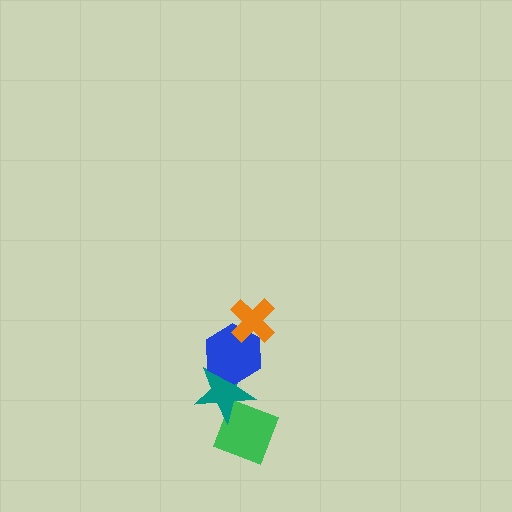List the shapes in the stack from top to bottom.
From top to bottom: the orange cross, the blue hexagon, the teal star, the green diamond.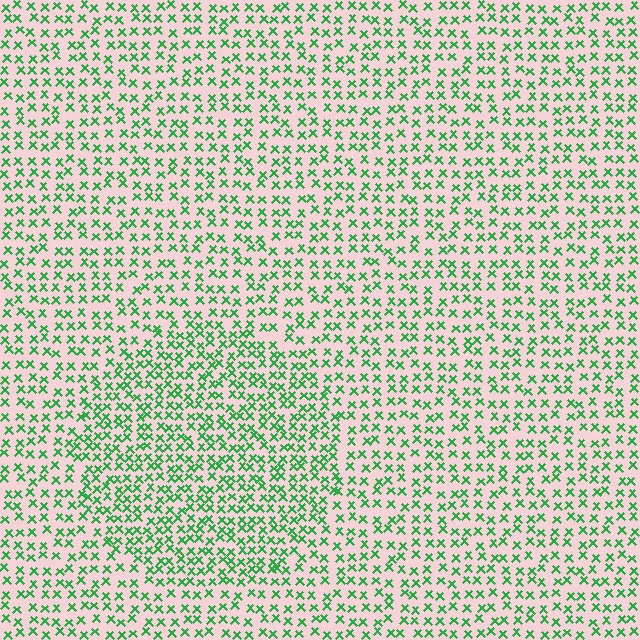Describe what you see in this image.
The image contains small green elements arranged at two different densities. A circle-shaped region is visible where the elements are more densely packed than the surrounding area.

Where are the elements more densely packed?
The elements are more densely packed inside the circle boundary.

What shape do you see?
I see a circle.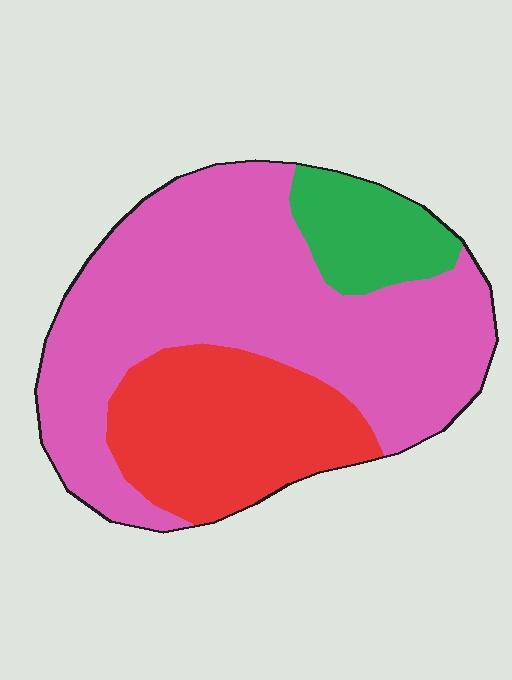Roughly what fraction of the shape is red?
Red takes up between a quarter and a half of the shape.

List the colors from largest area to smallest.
From largest to smallest: pink, red, green.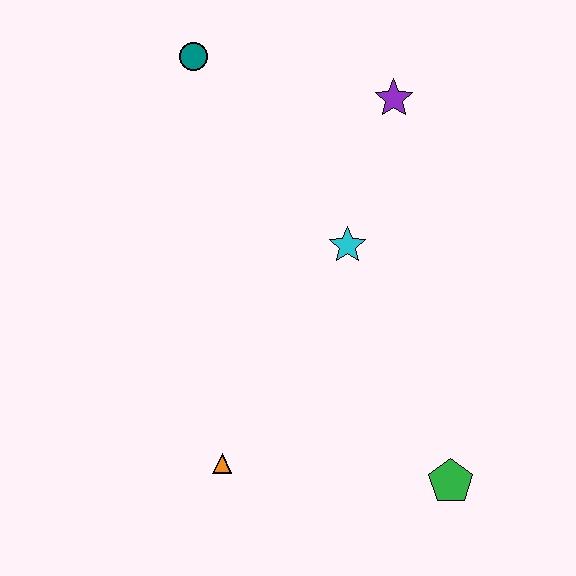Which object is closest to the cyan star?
The purple star is closest to the cyan star.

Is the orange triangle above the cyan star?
No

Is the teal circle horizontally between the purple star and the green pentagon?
No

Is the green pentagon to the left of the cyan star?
No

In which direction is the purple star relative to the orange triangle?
The purple star is above the orange triangle.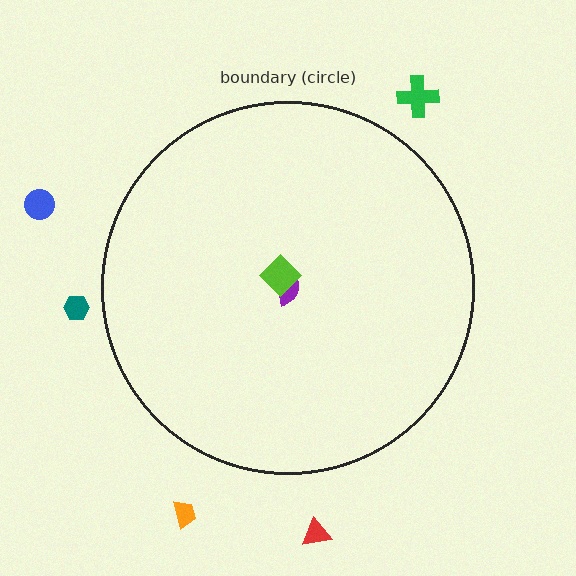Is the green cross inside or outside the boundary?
Outside.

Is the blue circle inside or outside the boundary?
Outside.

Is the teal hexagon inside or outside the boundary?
Outside.